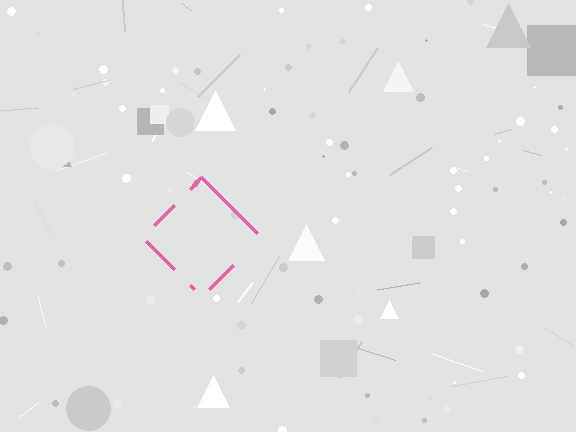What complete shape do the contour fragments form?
The contour fragments form a diamond.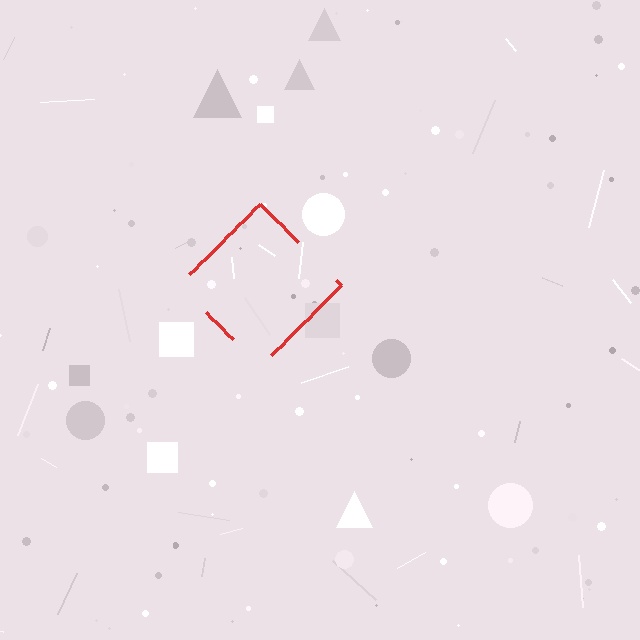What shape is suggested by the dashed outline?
The dashed outline suggests a diamond.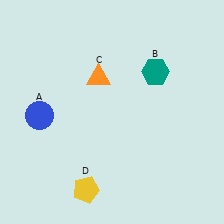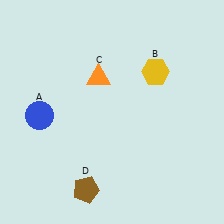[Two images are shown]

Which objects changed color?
B changed from teal to yellow. D changed from yellow to brown.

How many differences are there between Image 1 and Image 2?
There are 2 differences between the two images.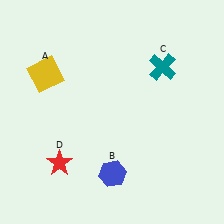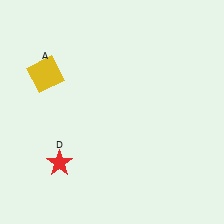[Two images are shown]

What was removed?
The blue hexagon (B), the teal cross (C) were removed in Image 2.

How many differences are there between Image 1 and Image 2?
There are 2 differences between the two images.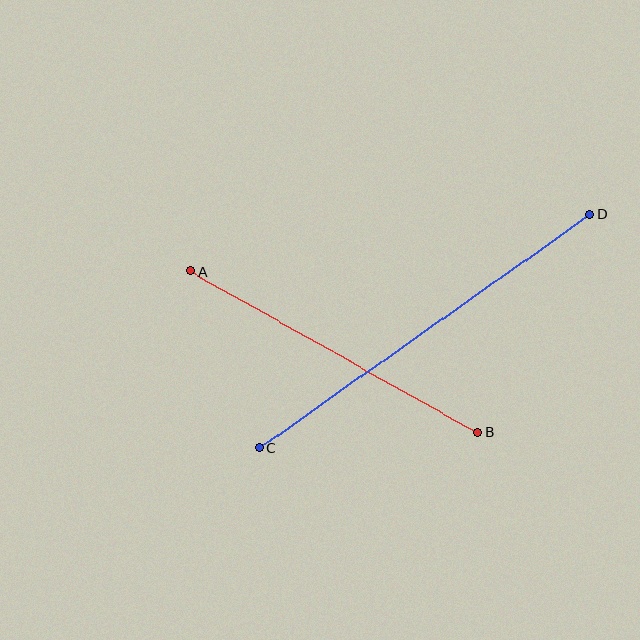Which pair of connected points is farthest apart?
Points C and D are farthest apart.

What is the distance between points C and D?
The distance is approximately 405 pixels.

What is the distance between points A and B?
The distance is approximately 329 pixels.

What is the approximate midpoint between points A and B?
The midpoint is at approximately (334, 352) pixels.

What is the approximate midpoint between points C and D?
The midpoint is at approximately (425, 331) pixels.